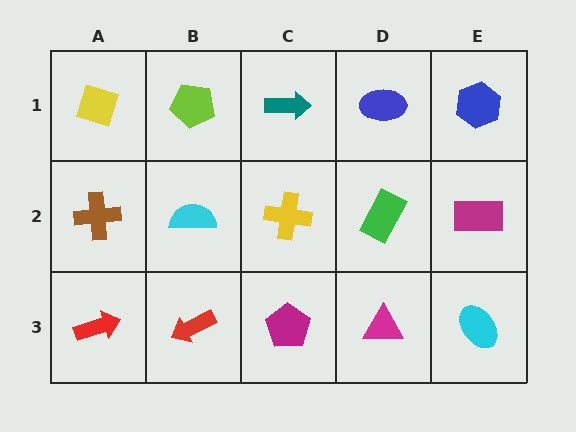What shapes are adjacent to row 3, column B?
A cyan semicircle (row 2, column B), a red arrow (row 3, column A), a magenta pentagon (row 3, column C).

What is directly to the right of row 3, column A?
A red arrow.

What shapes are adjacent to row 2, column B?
A lime pentagon (row 1, column B), a red arrow (row 3, column B), a brown cross (row 2, column A), a yellow cross (row 2, column C).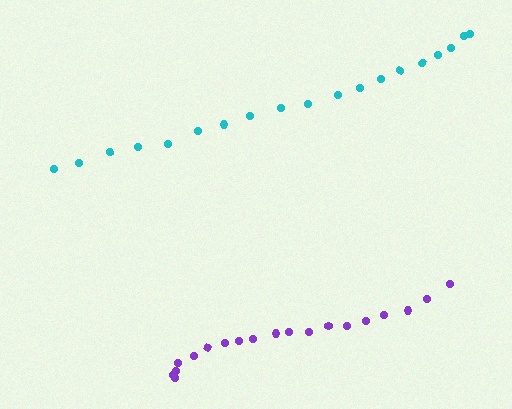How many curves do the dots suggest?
There are 2 distinct paths.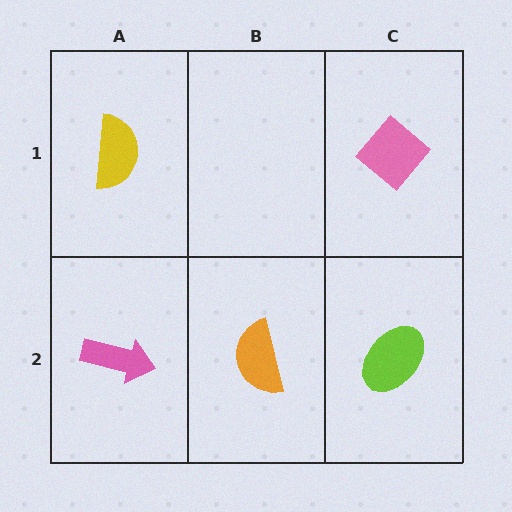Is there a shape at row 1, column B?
No, that cell is empty.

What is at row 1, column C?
A pink diamond.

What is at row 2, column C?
A lime ellipse.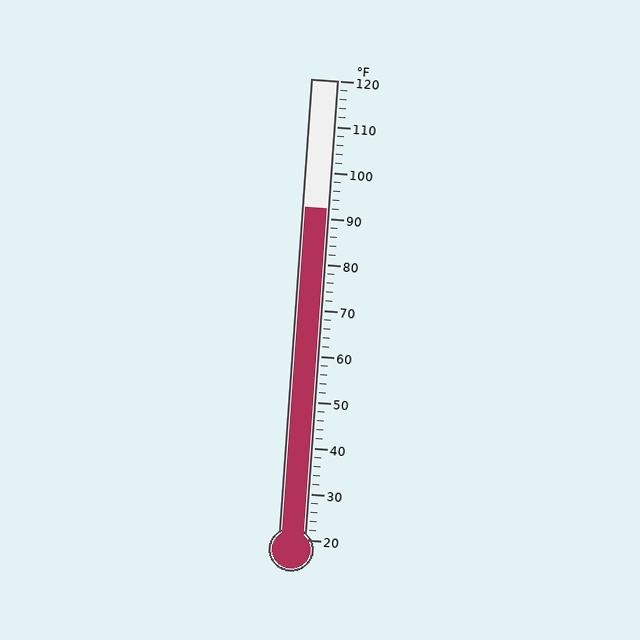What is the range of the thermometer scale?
The thermometer scale ranges from 20°F to 120°F.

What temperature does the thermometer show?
The thermometer shows approximately 92°F.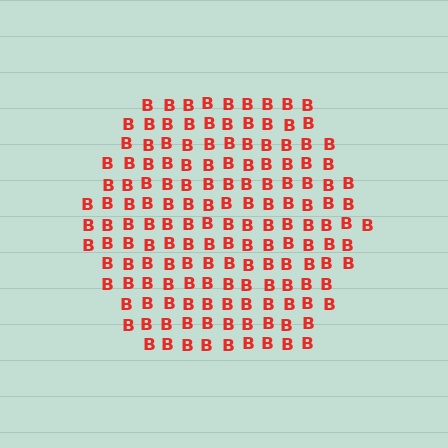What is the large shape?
The large shape is a hexagon.